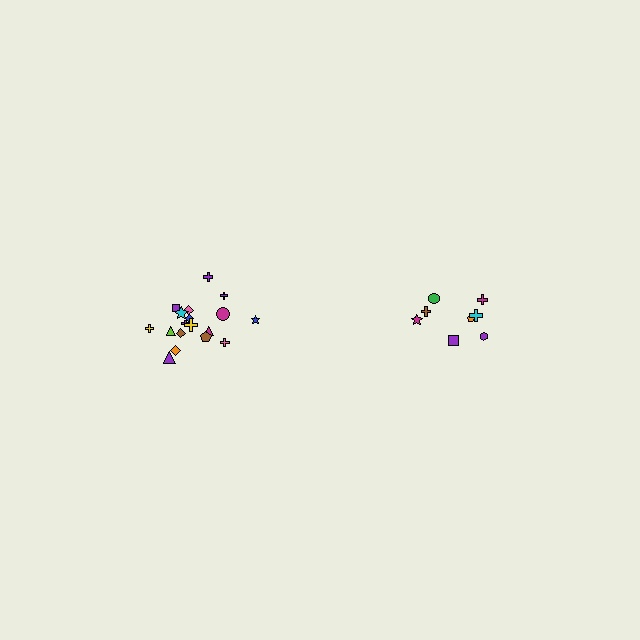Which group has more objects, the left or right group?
The left group.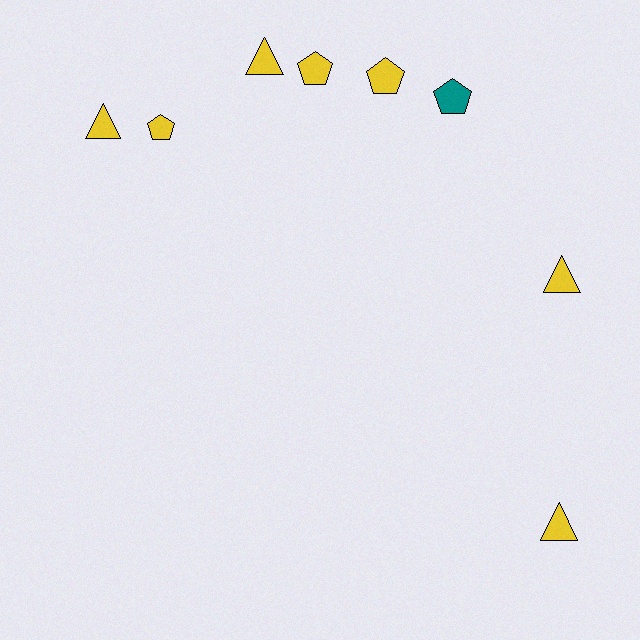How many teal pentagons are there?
There is 1 teal pentagon.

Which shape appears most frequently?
Pentagon, with 4 objects.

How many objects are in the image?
There are 8 objects.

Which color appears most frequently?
Yellow, with 7 objects.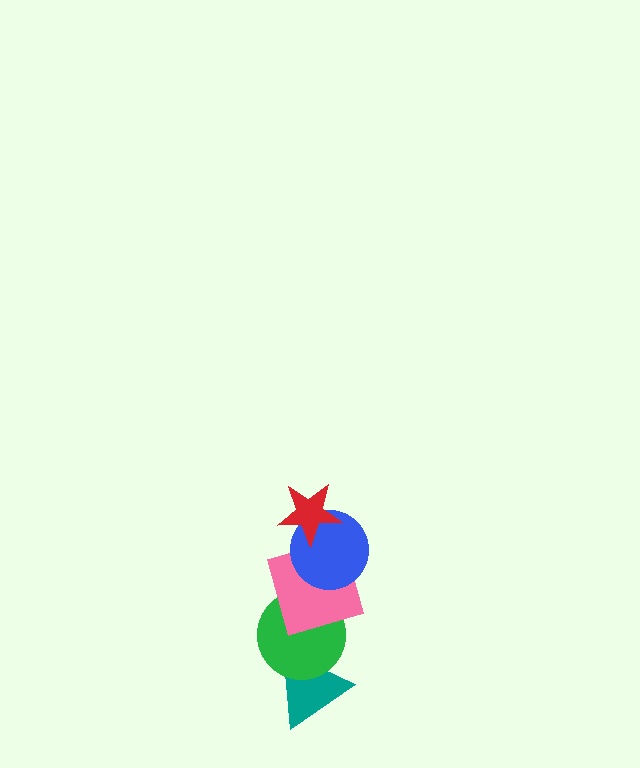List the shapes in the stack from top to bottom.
From top to bottom: the red star, the blue circle, the pink square, the green circle, the teal triangle.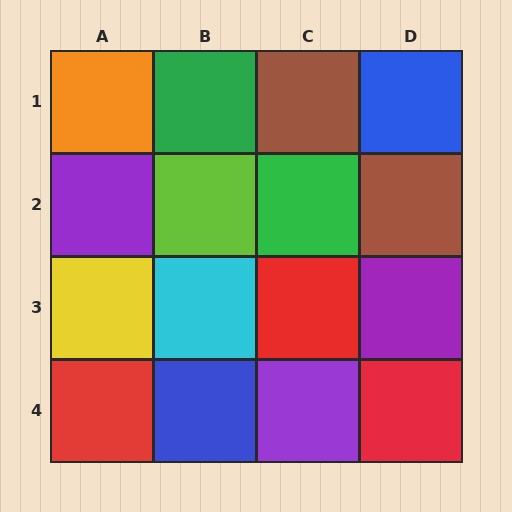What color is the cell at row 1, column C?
Brown.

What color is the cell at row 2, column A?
Purple.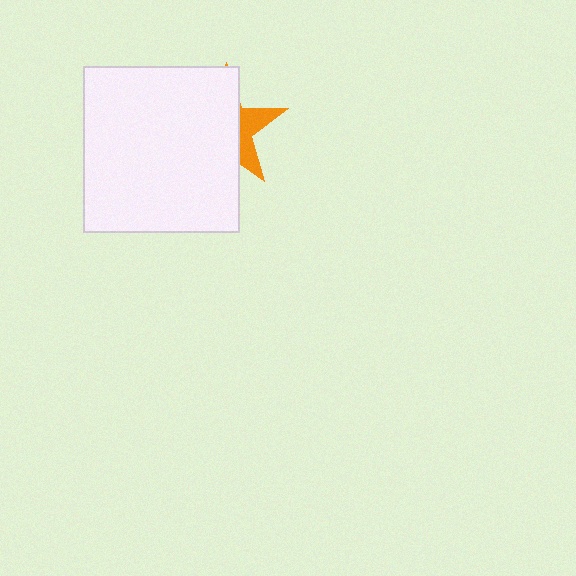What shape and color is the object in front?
The object in front is a white rectangle.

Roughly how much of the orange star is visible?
A small part of it is visible (roughly 30%).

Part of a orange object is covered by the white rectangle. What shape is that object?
It is a star.